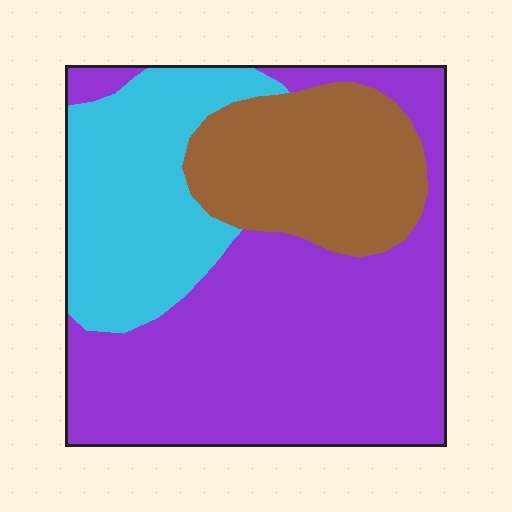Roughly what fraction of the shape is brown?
Brown covers around 20% of the shape.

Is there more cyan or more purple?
Purple.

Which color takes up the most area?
Purple, at roughly 55%.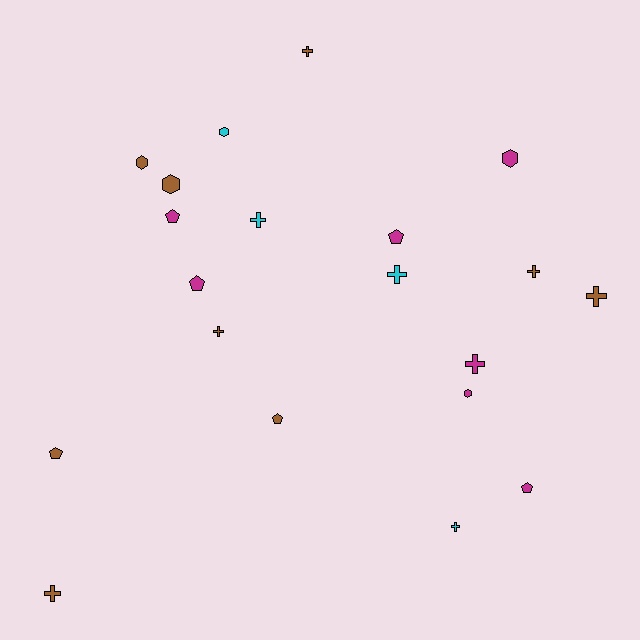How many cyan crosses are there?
There are 3 cyan crosses.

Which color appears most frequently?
Brown, with 9 objects.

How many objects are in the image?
There are 20 objects.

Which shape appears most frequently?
Cross, with 9 objects.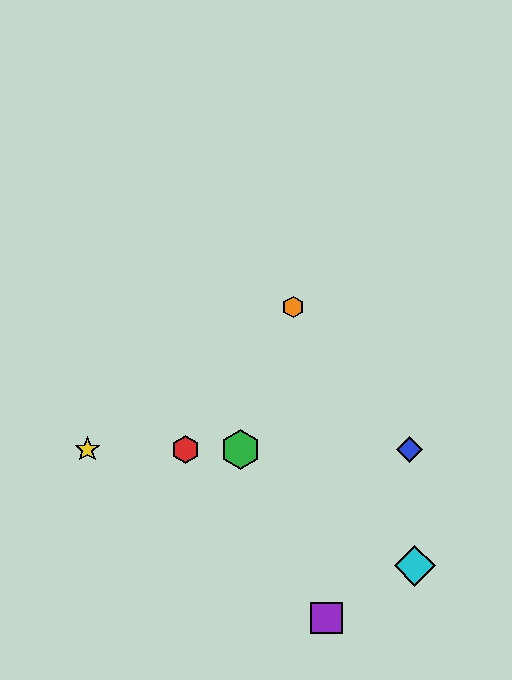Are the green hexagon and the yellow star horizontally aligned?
Yes, both are at y≈449.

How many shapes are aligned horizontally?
4 shapes (the red hexagon, the blue diamond, the green hexagon, the yellow star) are aligned horizontally.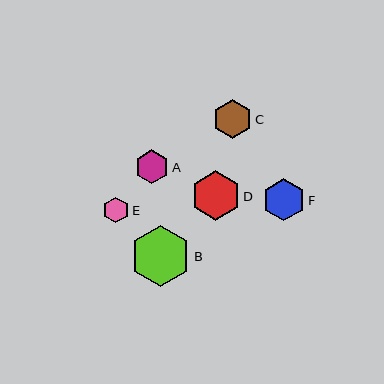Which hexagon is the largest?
Hexagon B is the largest with a size of approximately 61 pixels.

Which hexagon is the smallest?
Hexagon E is the smallest with a size of approximately 26 pixels.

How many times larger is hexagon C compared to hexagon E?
Hexagon C is approximately 1.5 times the size of hexagon E.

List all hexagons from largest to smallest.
From largest to smallest: B, D, F, C, A, E.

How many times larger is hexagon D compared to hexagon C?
Hexagon D is approximately 1.3 times the size of hexagon C.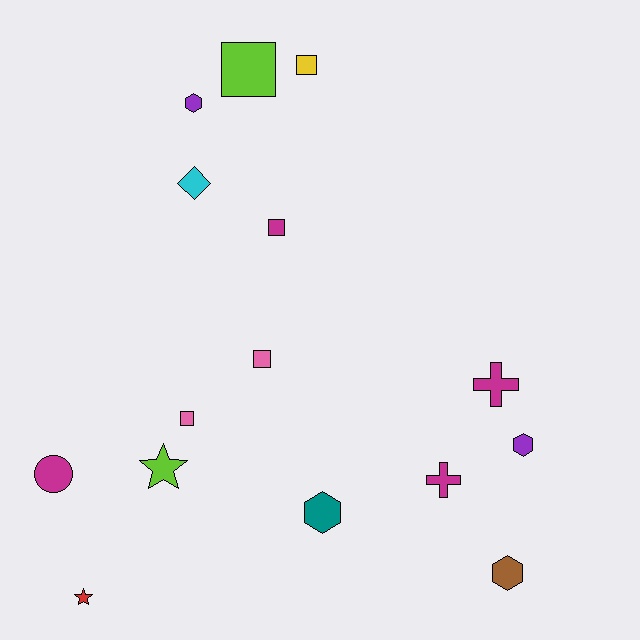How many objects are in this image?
There are 15 objects.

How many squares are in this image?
There are 5 squares.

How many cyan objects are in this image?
There is 1 cyan object.